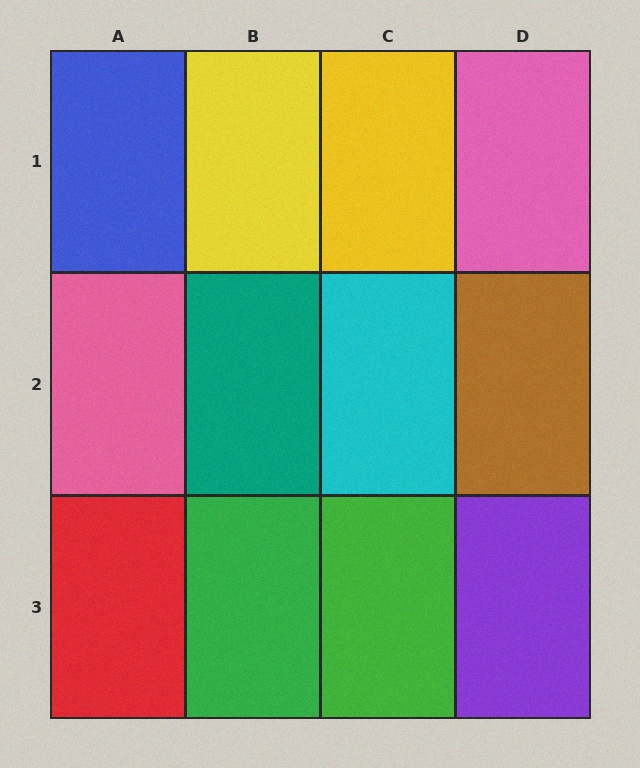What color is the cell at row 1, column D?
Pink.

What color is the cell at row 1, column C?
Yellow.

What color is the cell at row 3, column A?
Red.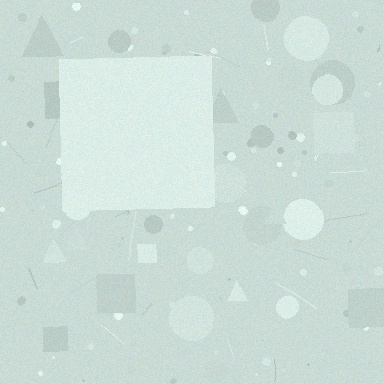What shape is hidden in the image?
A square is hidden in the image.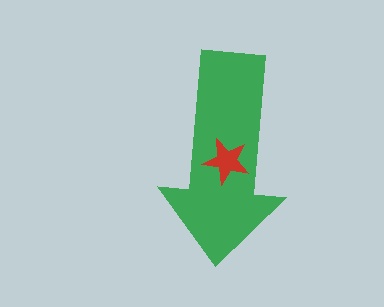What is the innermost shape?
The red star.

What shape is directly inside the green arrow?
The red star.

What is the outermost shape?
The green arrow.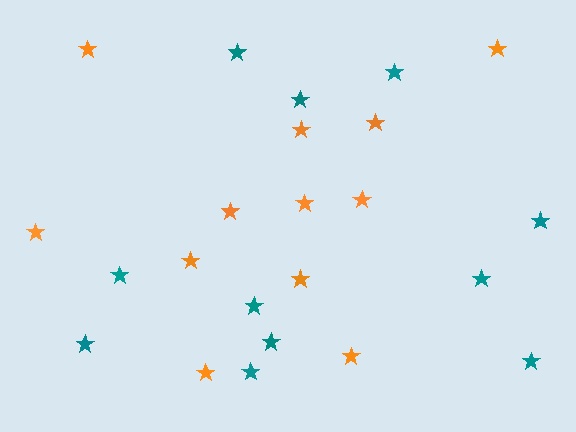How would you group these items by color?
There are 2 groups: one group of orange stars (12) and one group of teal stars (11).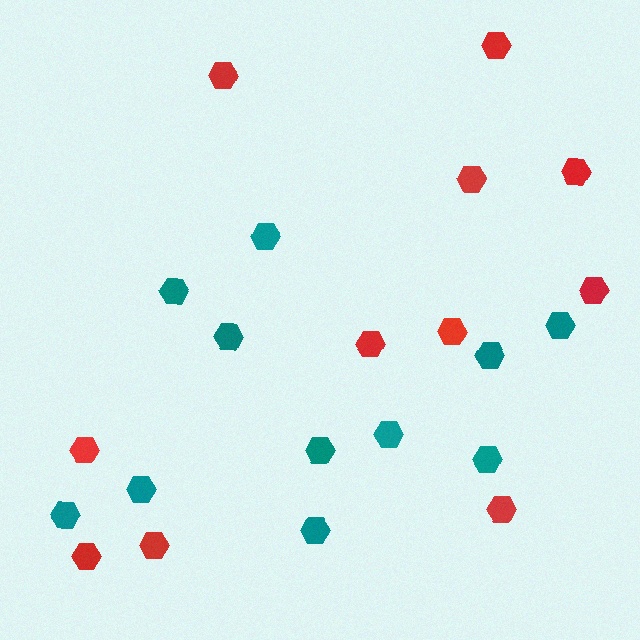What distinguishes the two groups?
There are 2 groups: one group of red hexagons (11) and one group of teal hexagons (11).